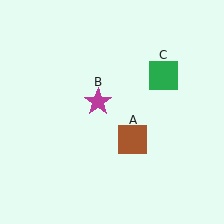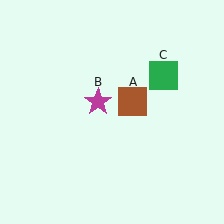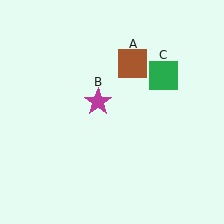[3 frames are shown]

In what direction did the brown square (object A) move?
The brown square (object A) moved up.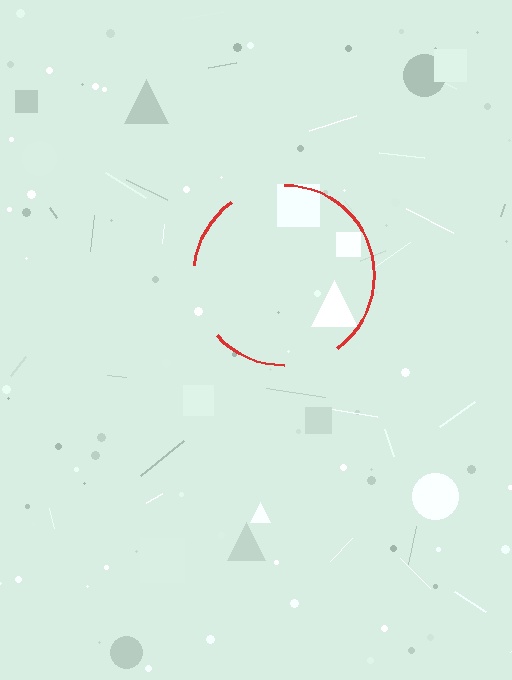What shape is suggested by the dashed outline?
The dashed outline suggests a circle.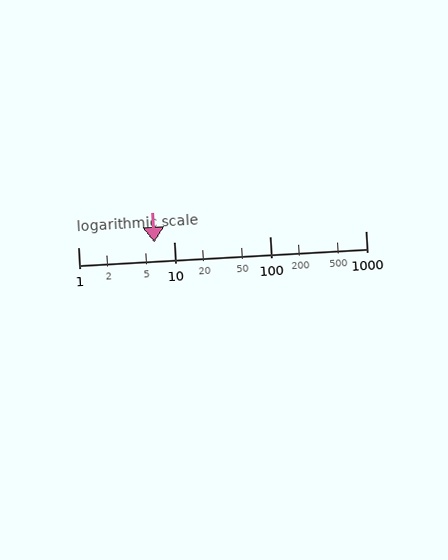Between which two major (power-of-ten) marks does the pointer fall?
The pointer is between 1 and 10.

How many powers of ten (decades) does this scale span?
The scale spans 3 decades, from 1 to 1000.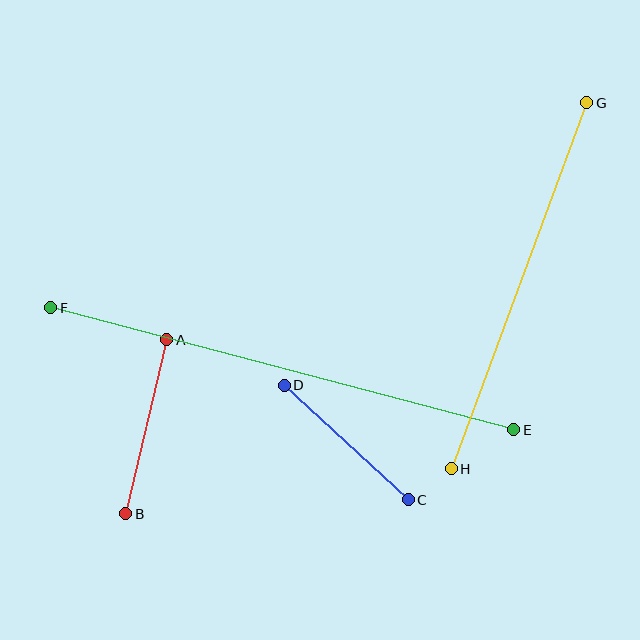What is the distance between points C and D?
The distance is approximately 169 pixels.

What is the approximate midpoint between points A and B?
The midpoint is at approximately (146, 427) pixels.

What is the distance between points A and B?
The distance is approximately 178 pixels.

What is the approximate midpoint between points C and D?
The midpoint is at approximately (346, 443) pixels.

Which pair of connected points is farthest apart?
Points E and F are farthest apart.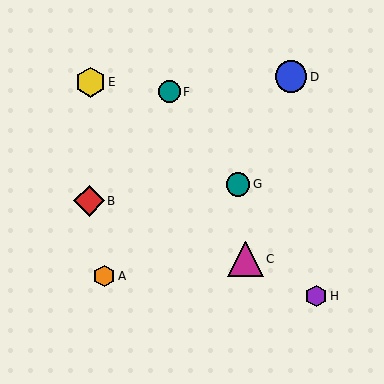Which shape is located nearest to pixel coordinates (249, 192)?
The teal circle (labeled G) at (238, 184) is nearest to that location.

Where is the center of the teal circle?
The center of the teal circle is at (238, 184).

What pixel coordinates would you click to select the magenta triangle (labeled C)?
Click at (245, 259) to select the magenta triangle C.